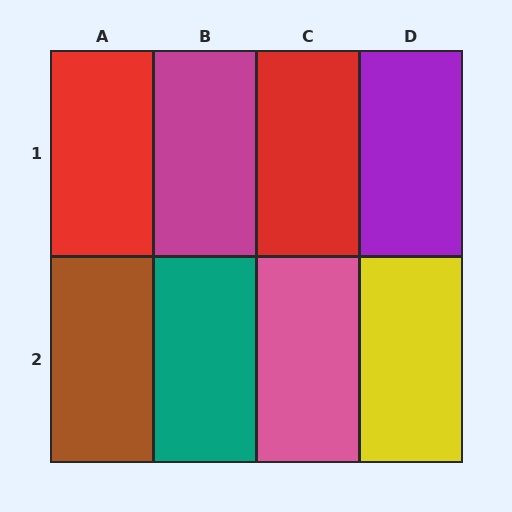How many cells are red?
2 cells are red.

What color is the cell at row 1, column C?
Red.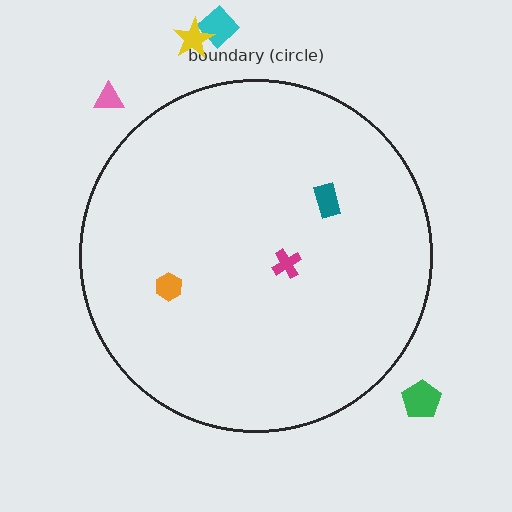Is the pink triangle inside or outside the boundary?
Outside.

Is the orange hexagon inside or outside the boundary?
Inside.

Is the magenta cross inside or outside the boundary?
Inside.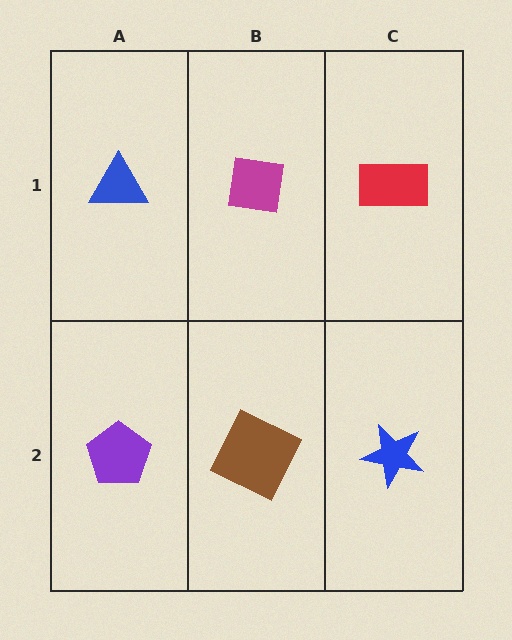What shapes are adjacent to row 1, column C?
A blue star (row 2, column C), a magenta square (row 1, column B).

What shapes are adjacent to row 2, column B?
A magenta square (row 1, column B), a purple pentagon (row 2, column A), a blue star (row 2, column C).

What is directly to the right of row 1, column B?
A red rectangle.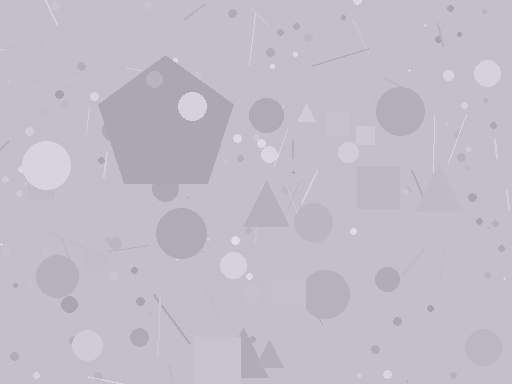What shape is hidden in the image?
A pentagon is hidden in the image.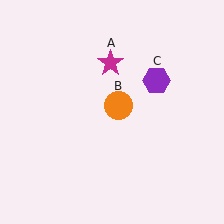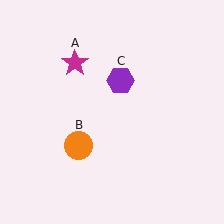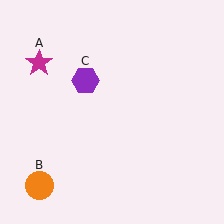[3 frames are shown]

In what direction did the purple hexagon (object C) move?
The purple hexagon (object C) moved left.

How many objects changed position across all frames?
3 objects changed position: magenta star (object A), orange circle (object B), purple hexagon (object C).